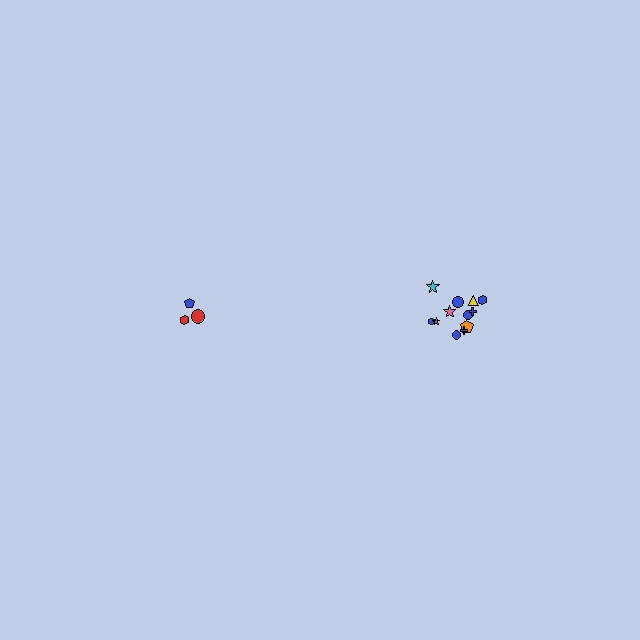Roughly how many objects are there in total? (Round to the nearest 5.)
Roughly 15 objects in total.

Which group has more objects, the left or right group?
The right group.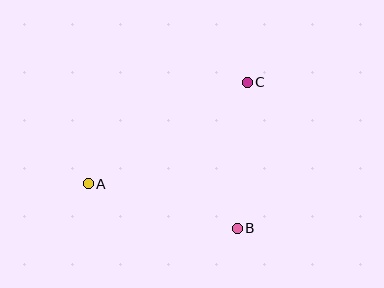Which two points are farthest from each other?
Points A and C are farthest from each other.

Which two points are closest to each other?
Points B and C are closest to each other.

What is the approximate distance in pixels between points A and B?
The distance between A and B is approximately 155 pixels.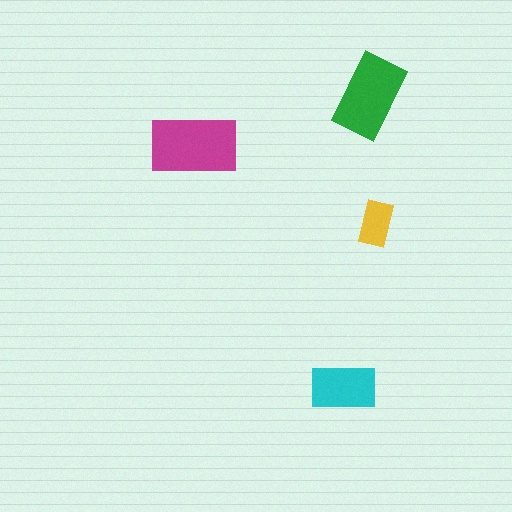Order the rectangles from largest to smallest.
the magenta one, the green one, the cyan one, the yellow one.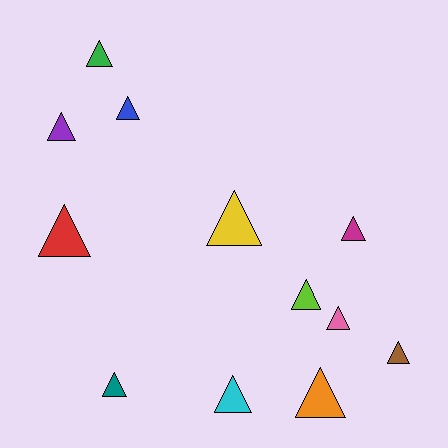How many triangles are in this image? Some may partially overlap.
There are 12 triangles.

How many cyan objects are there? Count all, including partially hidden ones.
There is 1 cyan object.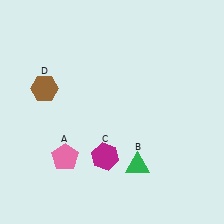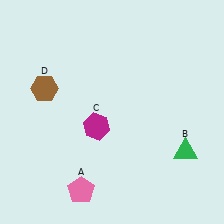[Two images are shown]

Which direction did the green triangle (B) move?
The green triangle (B) moved right.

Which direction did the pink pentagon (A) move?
The pink pentagon (A) moved down.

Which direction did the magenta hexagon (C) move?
The magenta hexagon (C) moved up.